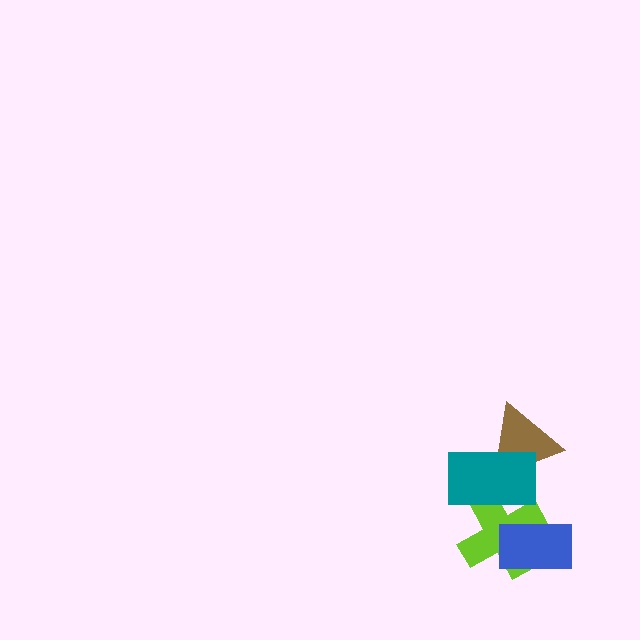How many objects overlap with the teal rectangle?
2 objects overlap with the teal rectangle.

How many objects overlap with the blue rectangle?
1 object overlaps with the blue rectangle.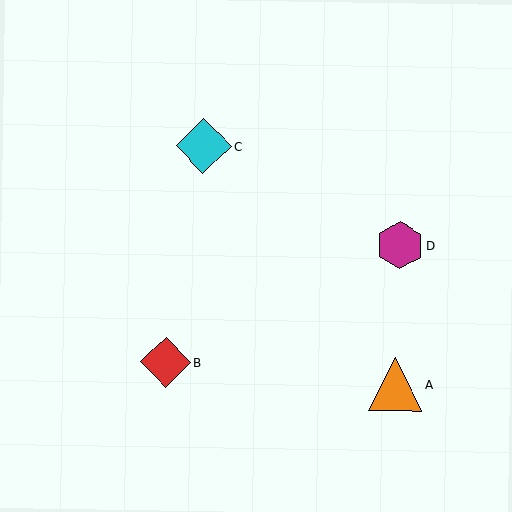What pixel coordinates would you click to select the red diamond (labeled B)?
Click at (166, 362) to select the red diamond B.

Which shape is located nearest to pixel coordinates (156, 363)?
The red diamond (labeled B) at (166, 362) is nearest to that location.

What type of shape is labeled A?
Shape A is an orange triangle.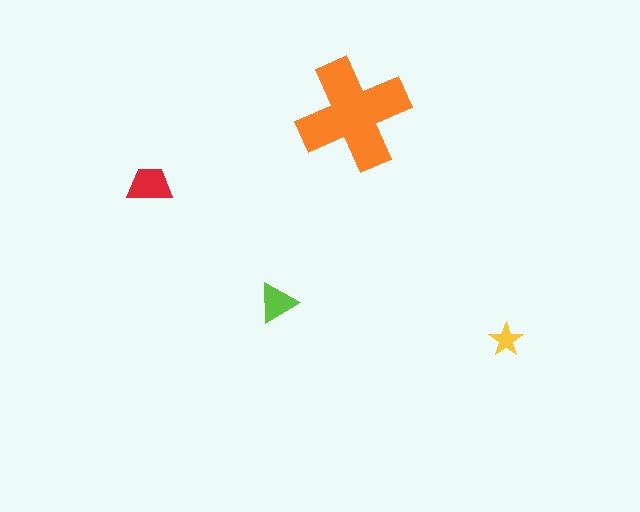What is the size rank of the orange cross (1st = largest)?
1st.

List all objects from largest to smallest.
The orange cross, the red trapezoid, the lime triangle, the yellow star.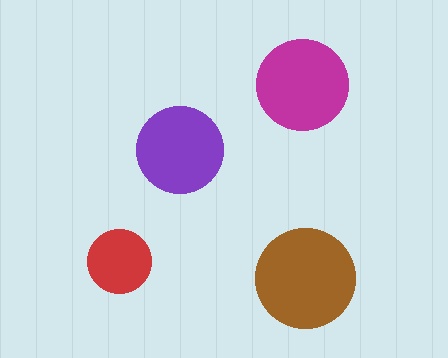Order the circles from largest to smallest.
the brown one, the magenta one, the purple one, the red one.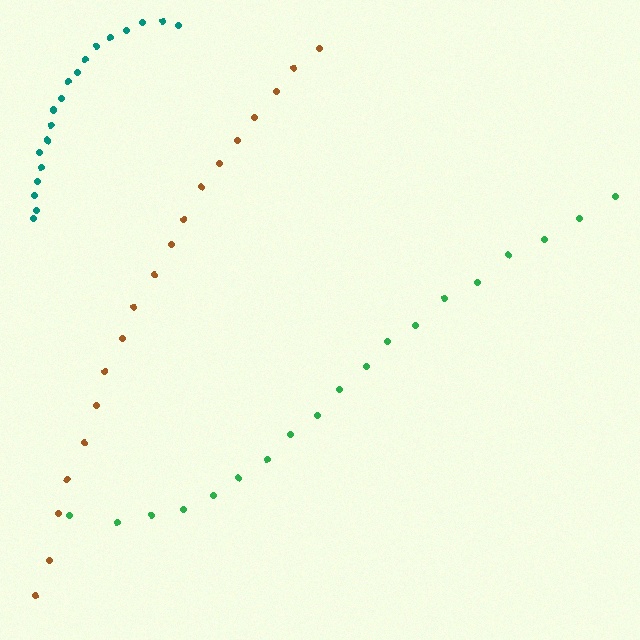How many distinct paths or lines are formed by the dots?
There are 3 distinct paths.